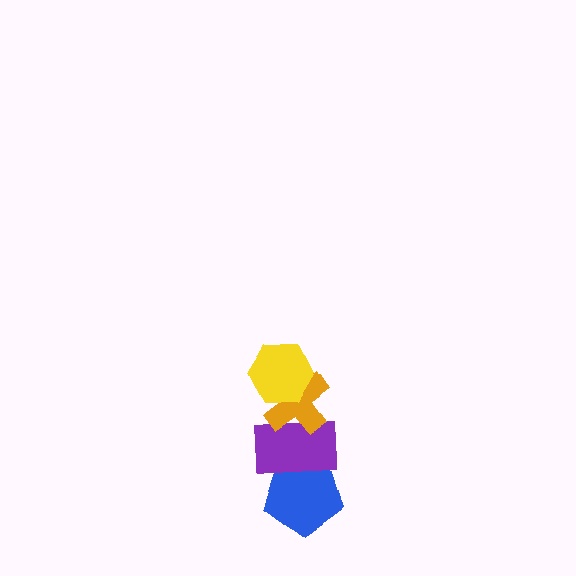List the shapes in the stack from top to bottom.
From top to bottom: the yellow hexagon, the orange cross, the purple rectangle, the blue pentagon.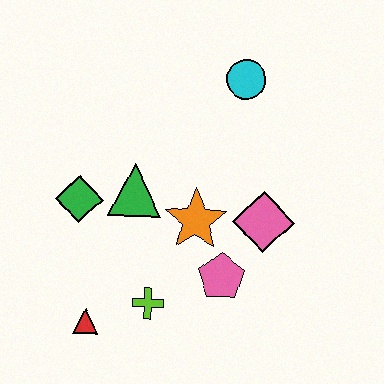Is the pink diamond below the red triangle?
No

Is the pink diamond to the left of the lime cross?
No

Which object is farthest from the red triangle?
The cyan circle is farthest from the red triangle.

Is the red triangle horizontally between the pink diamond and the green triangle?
No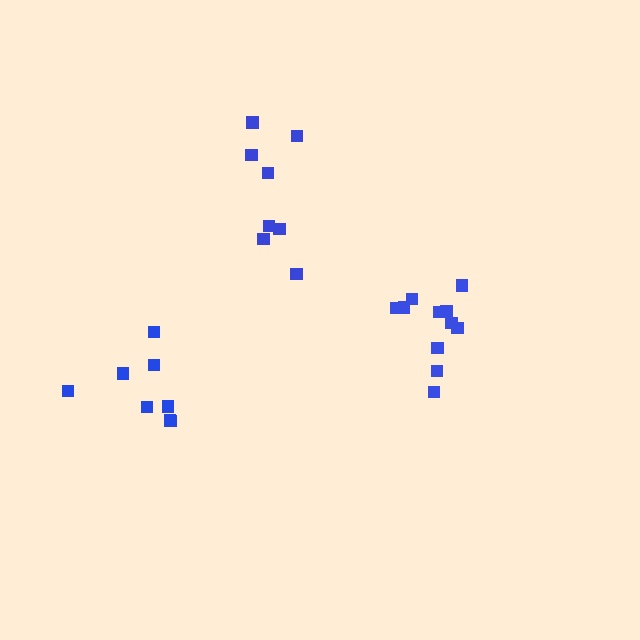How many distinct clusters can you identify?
There are 3 distinct clusters.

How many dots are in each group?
Group 1: 11 dots, Group 2: 8 dots, Group 3: 8 dots (27 total).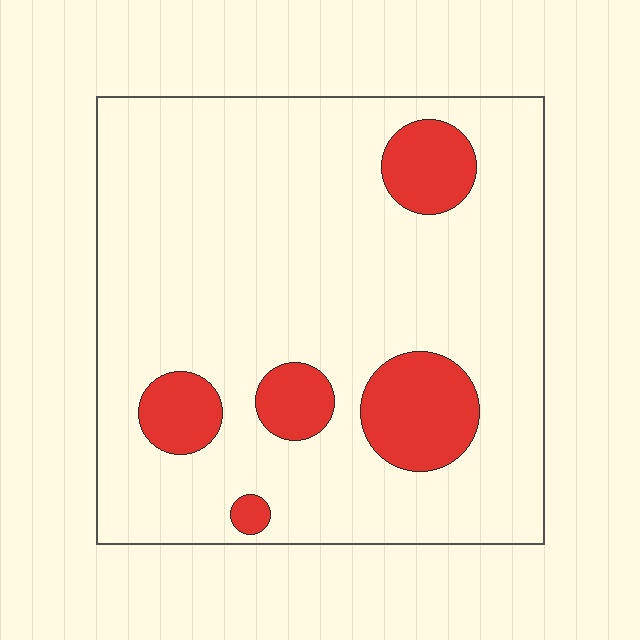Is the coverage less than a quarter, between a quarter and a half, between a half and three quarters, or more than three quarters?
Less than a quarter.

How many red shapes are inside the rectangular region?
5.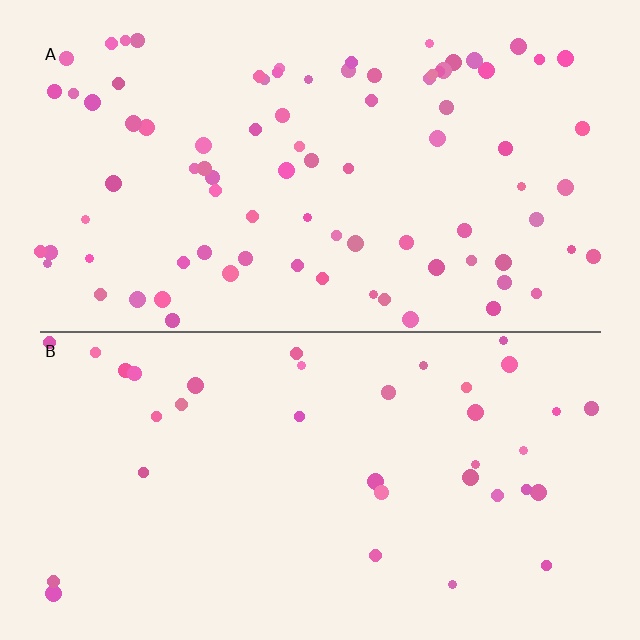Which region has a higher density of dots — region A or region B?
A (the top).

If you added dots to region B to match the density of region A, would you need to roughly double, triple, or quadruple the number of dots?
Approximately double.